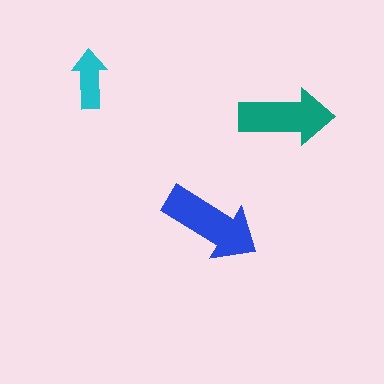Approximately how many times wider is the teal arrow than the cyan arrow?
About 1.5 times wider.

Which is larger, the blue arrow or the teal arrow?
The blue one.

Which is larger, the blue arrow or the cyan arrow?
The blue one.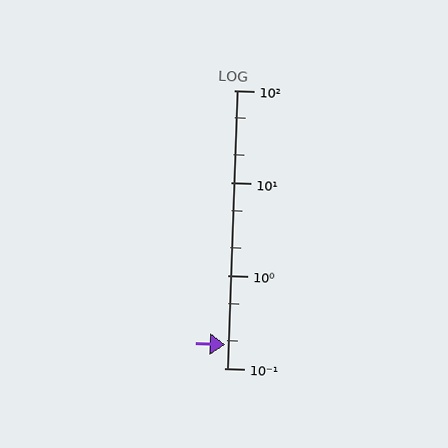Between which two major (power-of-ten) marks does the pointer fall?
The pointer is between 0.1 and 1.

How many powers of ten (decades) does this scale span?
The scale spans 3 decades, from 0.1 to 100.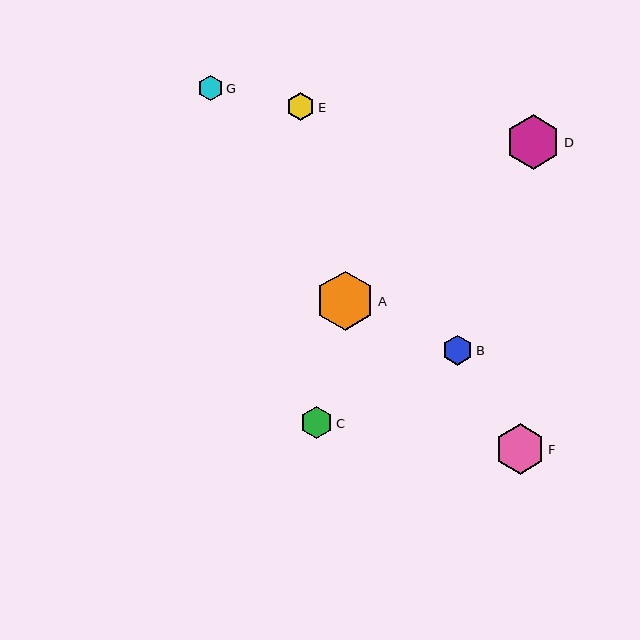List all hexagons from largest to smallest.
From largest to smallest: A, D, F, C, B, E, G.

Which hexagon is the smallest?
Hexagon G is the smallest with a size of approximately 25 pixels.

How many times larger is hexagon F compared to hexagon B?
Hexagon F is approximately 1.7 times the size of hexagon B.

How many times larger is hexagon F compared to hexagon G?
Hexagon F is approximately 2.0 times the size of hexagon G.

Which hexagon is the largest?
Hexagon A is the largest with a size of approximately 59 pixels.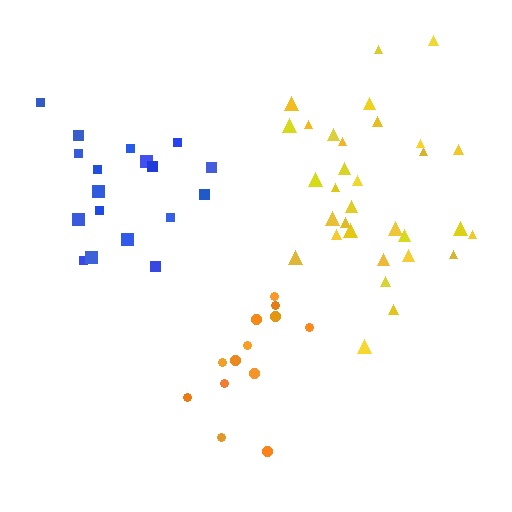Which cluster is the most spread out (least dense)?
Blue.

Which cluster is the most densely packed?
Orange.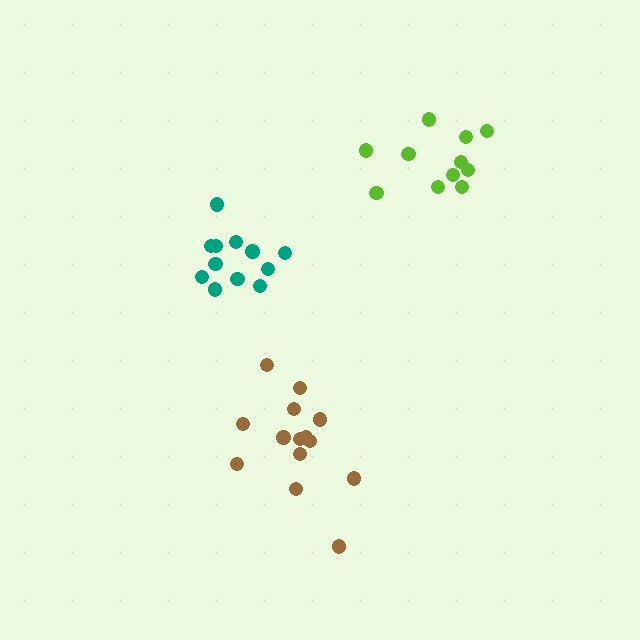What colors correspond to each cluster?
The clusters are colored: lime, teal, brown.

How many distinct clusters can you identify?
There are 3 distinct clusters.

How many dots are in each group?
Group 1: 11 dots, Group 2: 12 dots, Group 3: 14 dots (37 total).